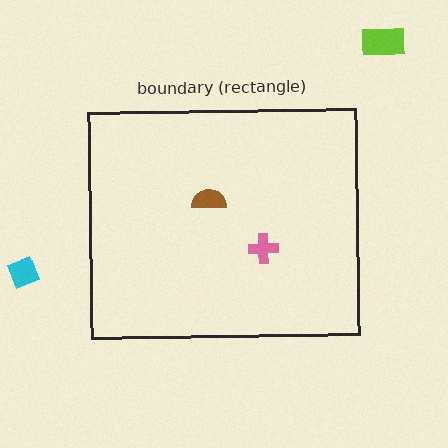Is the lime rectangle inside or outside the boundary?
Outside.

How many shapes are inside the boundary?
2 inside, 2 outside.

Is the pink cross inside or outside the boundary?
Inside.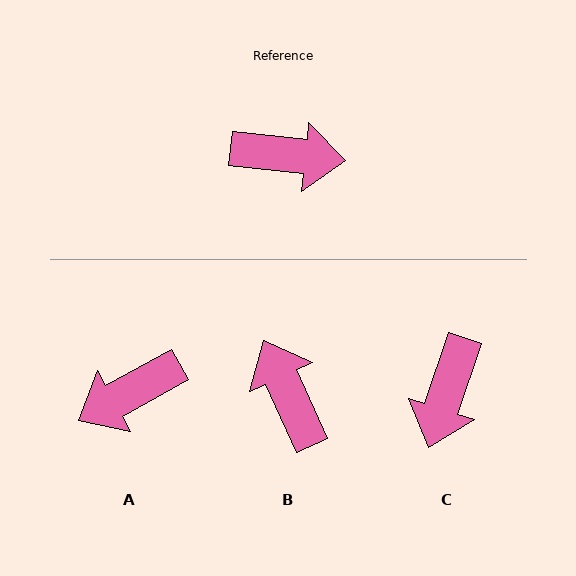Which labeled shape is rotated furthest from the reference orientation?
A, about 145 degrees away.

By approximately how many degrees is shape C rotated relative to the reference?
Approximately 102 degrees clockwise.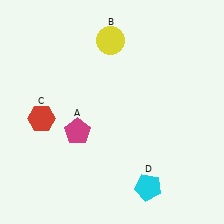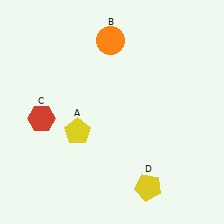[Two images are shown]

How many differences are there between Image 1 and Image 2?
There are 3 differences between the two images.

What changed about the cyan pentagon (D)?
In Image 1, D is cyan. In Image 2, it changed to yellow.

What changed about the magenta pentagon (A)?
In Image 1, A is magenta. In Image 2, it changed to yellow.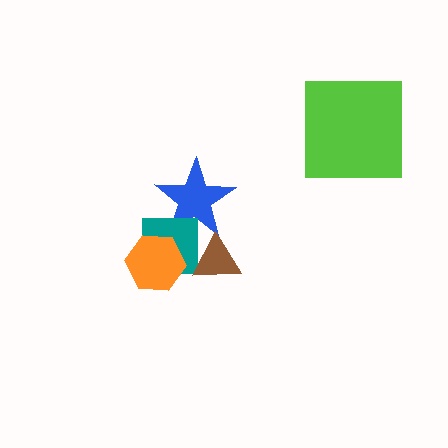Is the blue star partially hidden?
Yes, it is partially covered by another shape.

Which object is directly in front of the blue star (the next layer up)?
The teal square is directly in front of the blue star.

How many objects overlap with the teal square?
3 objects overlap with the teal square.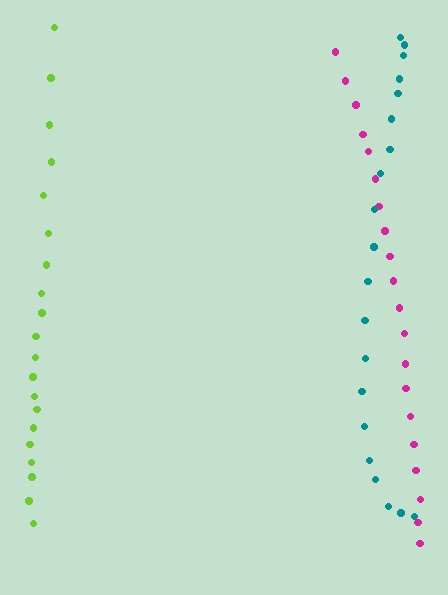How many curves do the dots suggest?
There are 3 distinct paths.